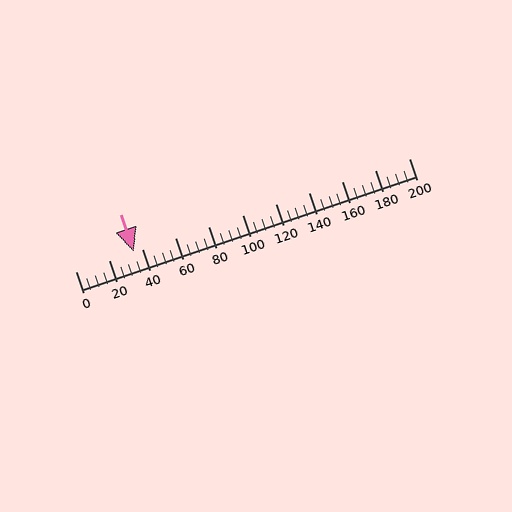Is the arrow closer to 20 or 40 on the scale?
The arrow is closer to 40.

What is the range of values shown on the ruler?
The ruler shows values from 0 to 200.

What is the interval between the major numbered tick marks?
The major tick marks are spaced 20 units apart.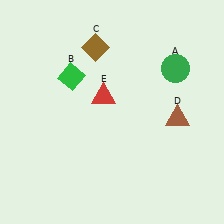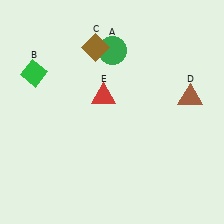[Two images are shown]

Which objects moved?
The objects that moved are: the green circle (A), the green diamond (B), the brown triangle (D).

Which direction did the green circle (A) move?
The green circle (A) moved left.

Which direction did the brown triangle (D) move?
The brown triangle (D) moved up.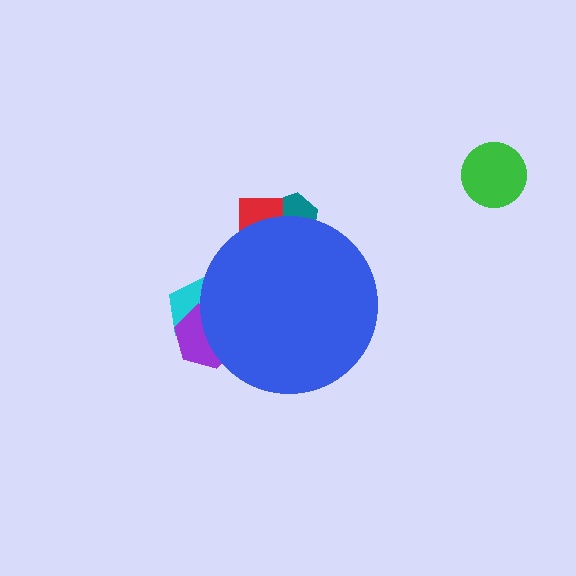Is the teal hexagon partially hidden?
Yes, the teal hexagon is partially hidden behind the blue circle.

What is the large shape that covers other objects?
A blue circle.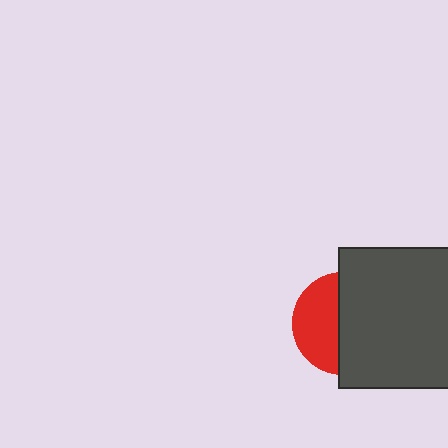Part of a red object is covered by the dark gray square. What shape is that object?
It is a circle.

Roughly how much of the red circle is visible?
A small part of it is visible (roughly 43%).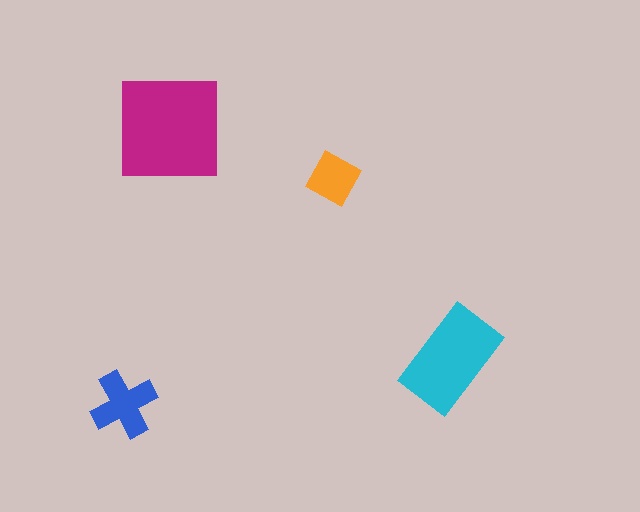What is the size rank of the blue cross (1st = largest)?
3rd.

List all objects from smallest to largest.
The orange diamond, the blue cross, the cyan rectangle, the magenta square.